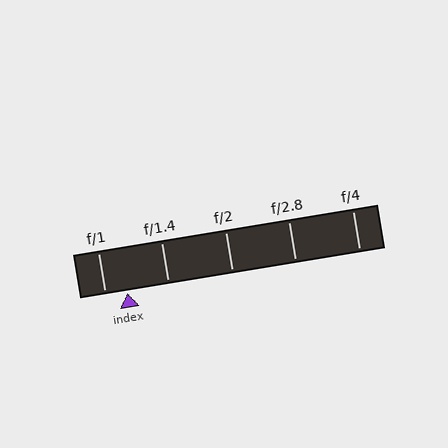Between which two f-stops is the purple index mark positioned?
The index mark is between f/1 and f/1.4.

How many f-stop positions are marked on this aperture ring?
There are 5 f-stop positions marked.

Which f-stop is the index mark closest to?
The index mark is closest to f/1.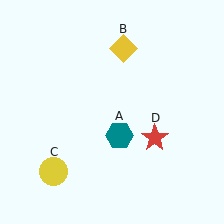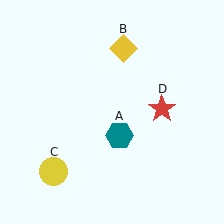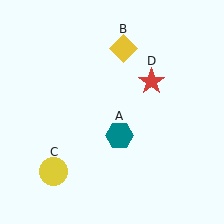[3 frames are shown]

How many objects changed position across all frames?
1 object changed position: red star (object D).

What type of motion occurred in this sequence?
The red star (object D) rotated counterclockwise around the center of the scene.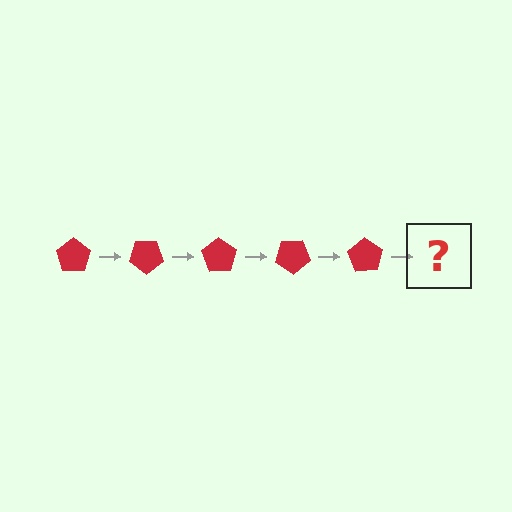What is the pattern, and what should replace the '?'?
The pattern is that the pentagon rotates 35 degrees each step. The '?' should be a red pentagon rotated 175 degrees.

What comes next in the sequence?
The next element should be a red pentagon rotated 175 degrees.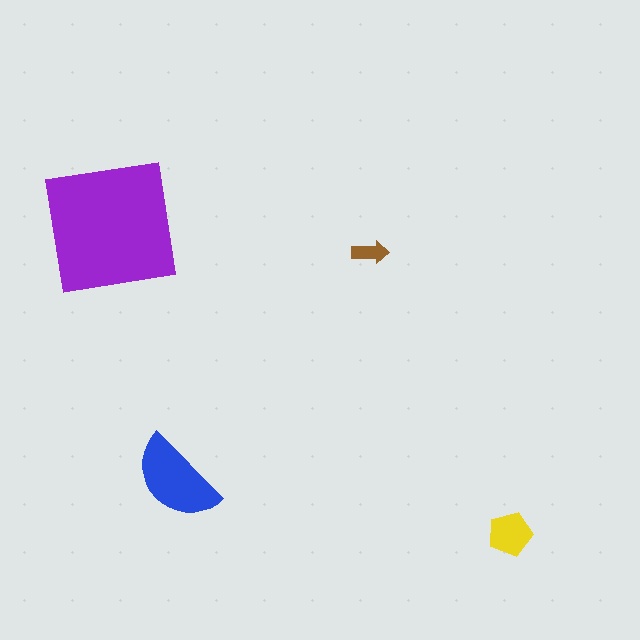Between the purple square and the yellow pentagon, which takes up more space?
The purple square.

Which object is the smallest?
The brown arrow.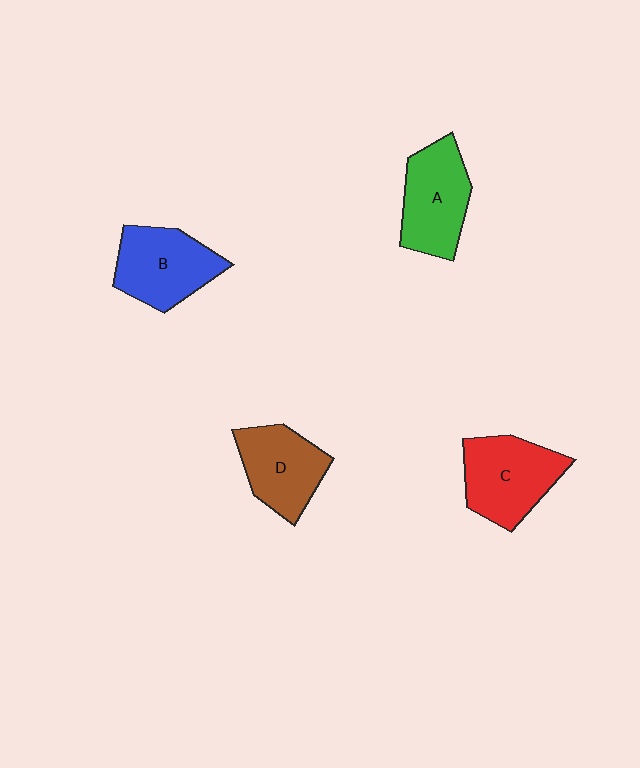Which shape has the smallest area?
Shape D (brown).